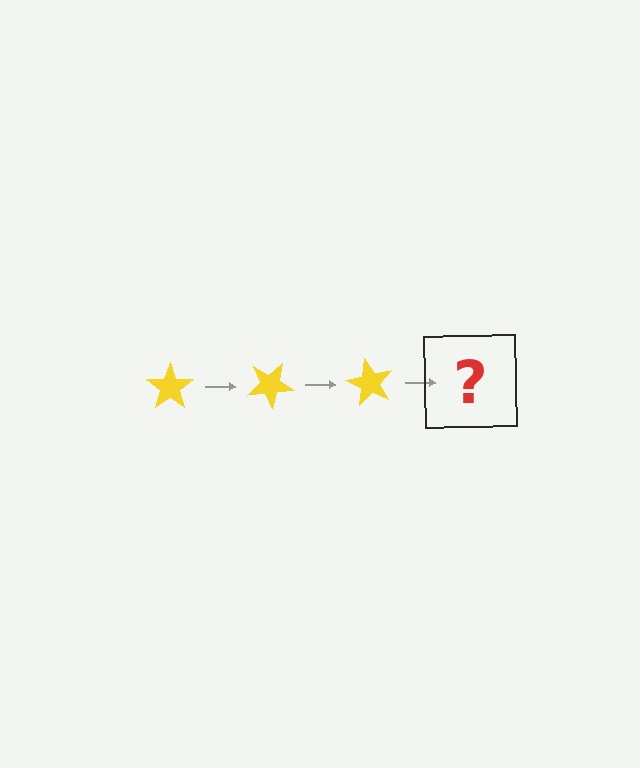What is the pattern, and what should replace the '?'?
The pattern is that the star rotates 30 degrees each step. The '?' should be a yellow star rotated 90 degrees.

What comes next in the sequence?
The next element should be a yellow star rotated 90 degrees.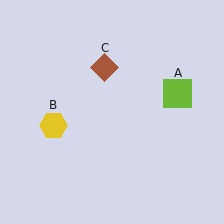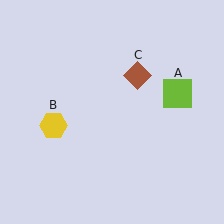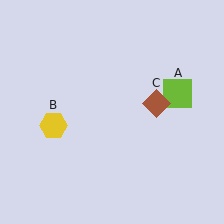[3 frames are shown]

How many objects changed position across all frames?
1 object changed position: brown diamond (object C).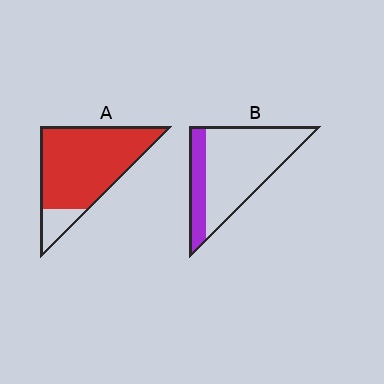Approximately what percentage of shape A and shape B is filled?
A is approximately 85% and B is approximately 25%.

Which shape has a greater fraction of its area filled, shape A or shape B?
Shape A.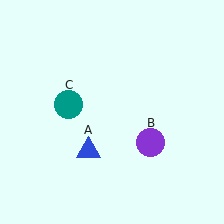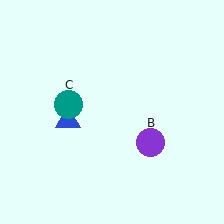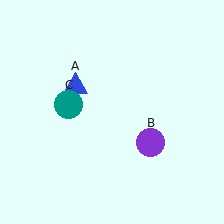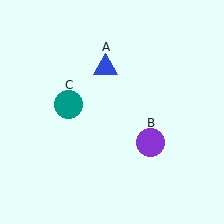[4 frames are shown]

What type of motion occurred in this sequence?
The blue triangle (object A) rotated clockwise around the center of the scene.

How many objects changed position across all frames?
1 object changed position: blue triangle (object A).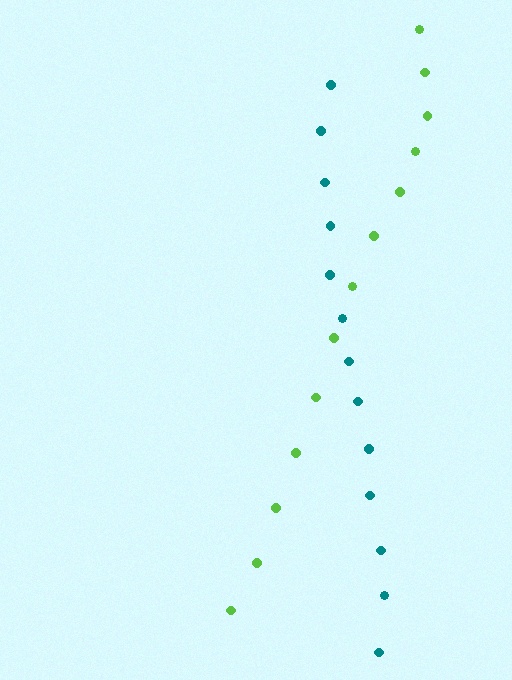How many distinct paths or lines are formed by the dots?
There are 2 distinct paths.